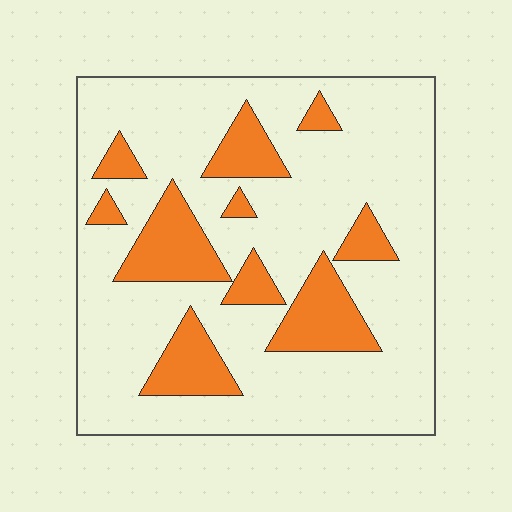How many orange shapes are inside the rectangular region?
10.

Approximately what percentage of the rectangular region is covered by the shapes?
Approximately 20%.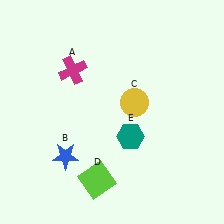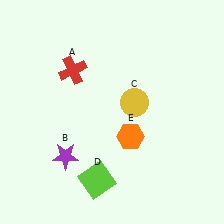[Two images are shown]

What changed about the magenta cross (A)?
In Image 1, A is magenta. In Image 2, it changed to red.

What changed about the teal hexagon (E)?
In Image 1, E is teal. In Image 2, it changed to orange.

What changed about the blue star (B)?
In Image 1, B is blue. In Image 2, it changed to purple.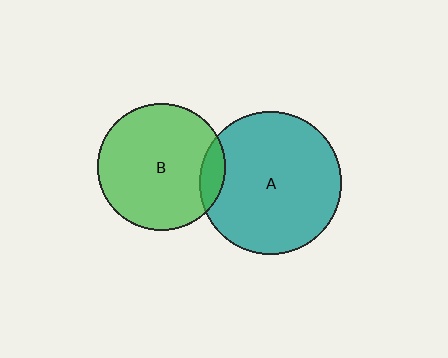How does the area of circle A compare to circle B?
Approximately 1.2 times.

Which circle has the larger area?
Circle A (teal).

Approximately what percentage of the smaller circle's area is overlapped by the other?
Approximately 10%.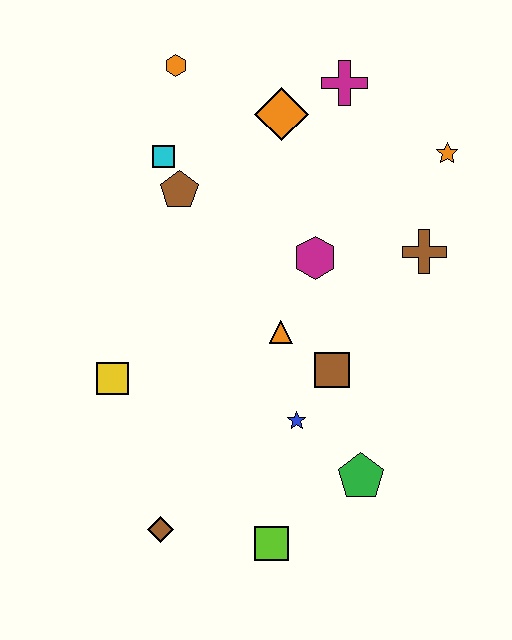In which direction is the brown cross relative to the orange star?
The brown cross is below the orange star.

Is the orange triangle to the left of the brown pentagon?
No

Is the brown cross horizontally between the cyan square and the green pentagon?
No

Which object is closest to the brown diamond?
The lime square is closest to the brown diamond.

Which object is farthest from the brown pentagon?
The lime square is farthest from the brown pentagon.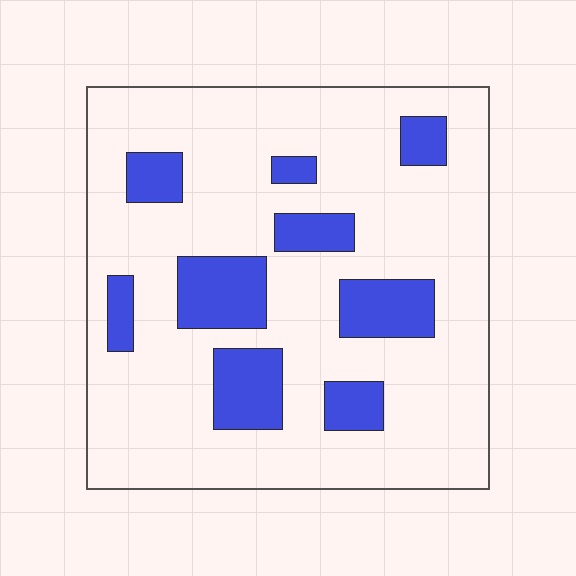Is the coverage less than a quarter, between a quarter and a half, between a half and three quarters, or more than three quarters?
Less than a quarter.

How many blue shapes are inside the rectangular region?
9.